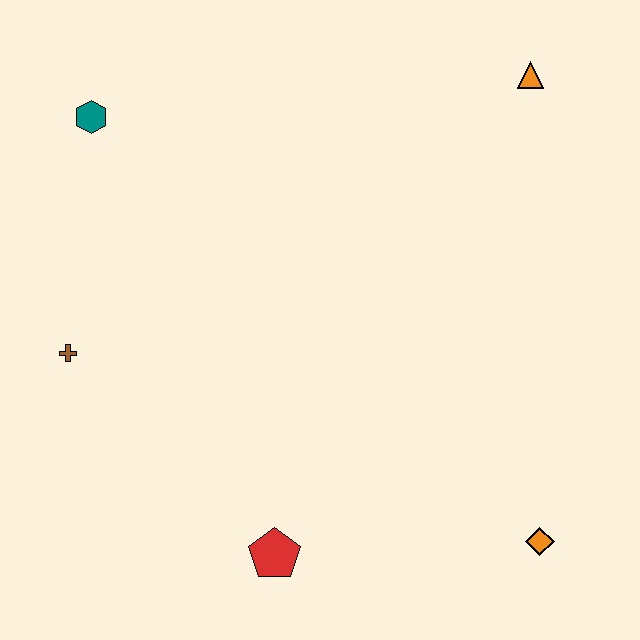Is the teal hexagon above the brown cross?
Yes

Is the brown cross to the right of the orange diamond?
No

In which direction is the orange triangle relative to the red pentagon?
The orange triangle is above the red pentagon.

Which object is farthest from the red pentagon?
The orange triangle is farthest from the red pentagon.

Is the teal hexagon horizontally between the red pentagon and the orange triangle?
No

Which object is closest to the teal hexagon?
The brown cross is closest to the teal hexagon.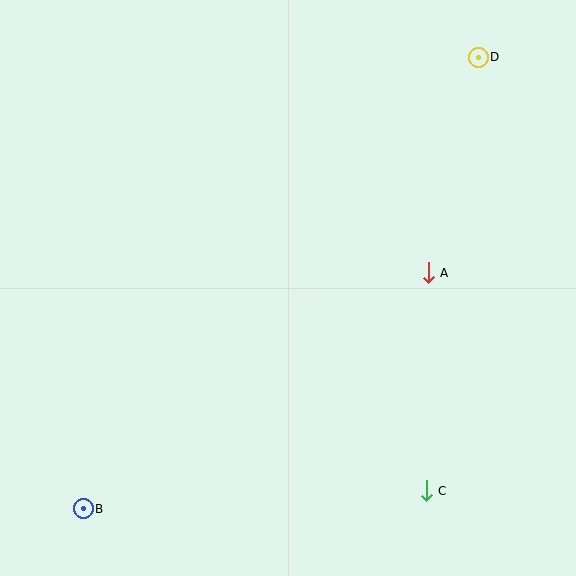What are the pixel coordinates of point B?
Point B is at (83, 509).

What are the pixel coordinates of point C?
Point C is at (426, 491).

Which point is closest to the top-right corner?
Point D is closest to the top-right corner.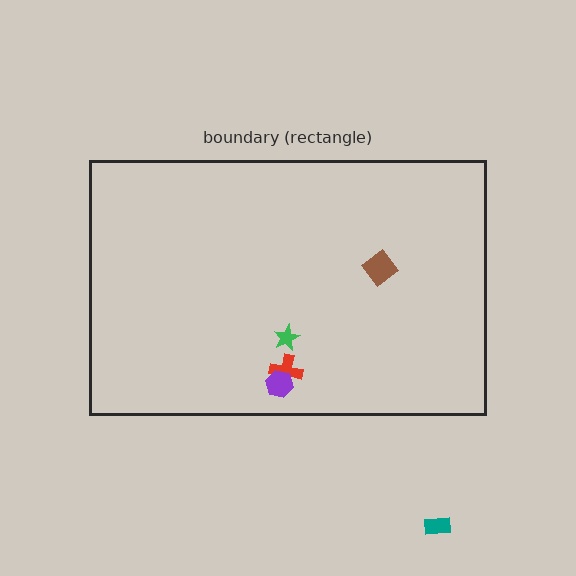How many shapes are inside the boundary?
4 inside, 1 outside.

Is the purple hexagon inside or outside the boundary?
Inside.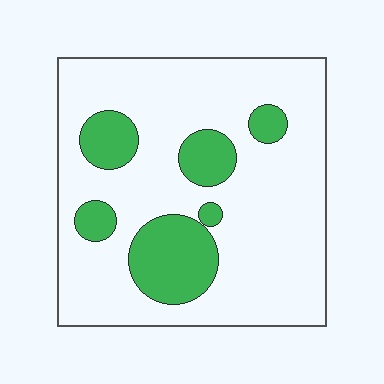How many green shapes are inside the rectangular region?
6.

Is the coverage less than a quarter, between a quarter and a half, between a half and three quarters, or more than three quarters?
Less than a quarter.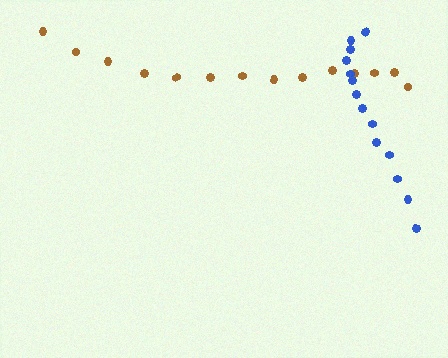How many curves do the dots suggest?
There are 2 distinct paths.